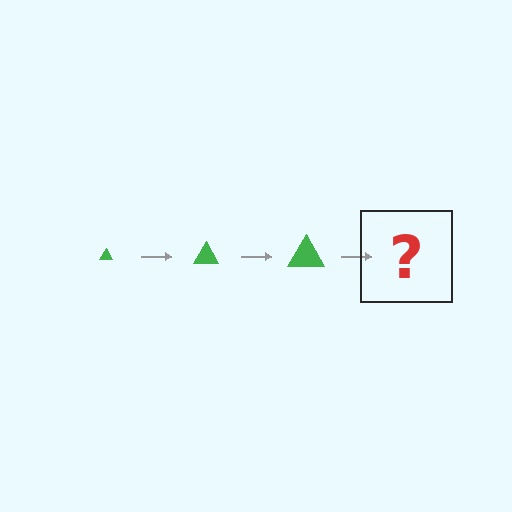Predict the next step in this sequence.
The next step is a green triangle, larger than the previous one.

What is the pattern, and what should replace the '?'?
The pattern is that the triangle gets progressively larger each step. The '?' should be a green triangle, larger than the previous one.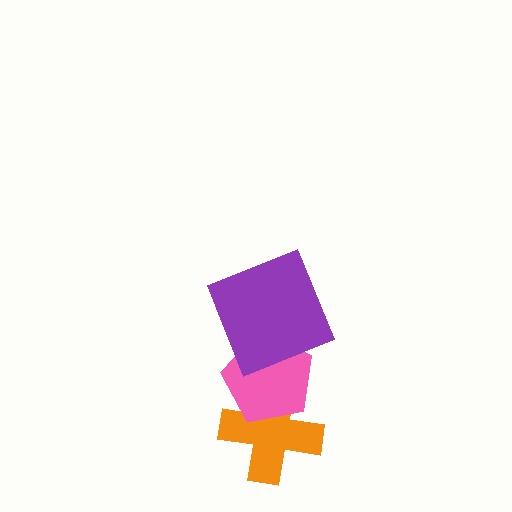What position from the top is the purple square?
The purple square is 1st from the top.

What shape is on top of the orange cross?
The pink pentagon is on top of the orange cross.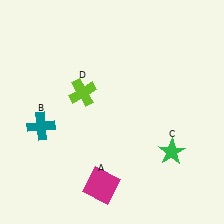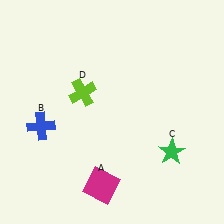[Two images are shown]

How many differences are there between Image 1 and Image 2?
There is 1 difference between the two images.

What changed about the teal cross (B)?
In Image 1, B is teal. In Image 2, it changed to blue.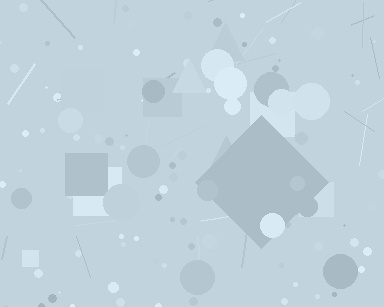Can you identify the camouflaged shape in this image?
The camouflaged shape is a diamond.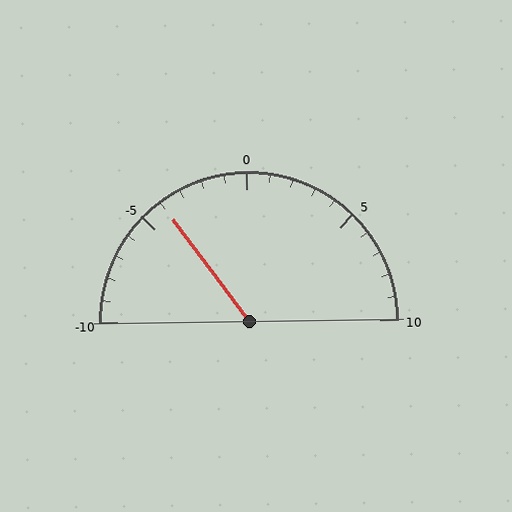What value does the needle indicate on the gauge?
The needle indicates approximately -4.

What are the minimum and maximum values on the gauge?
The gauge ranges from -10 to 10.